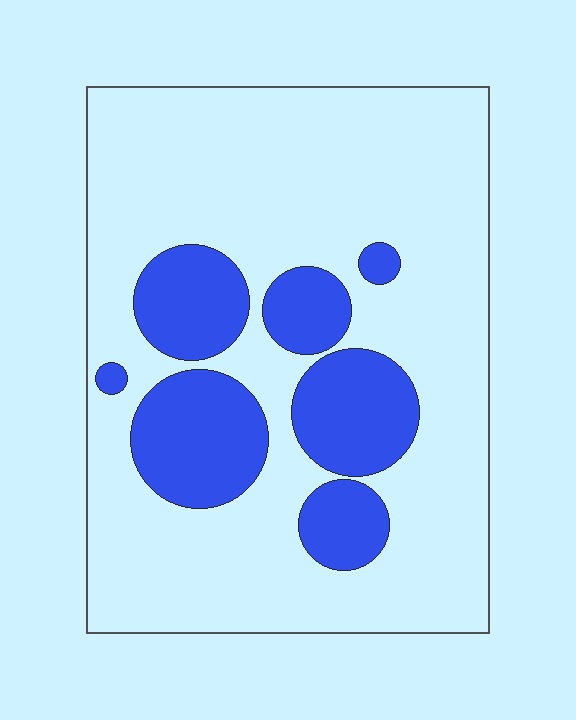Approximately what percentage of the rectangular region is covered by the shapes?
Approximately 25%.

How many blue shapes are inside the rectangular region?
7.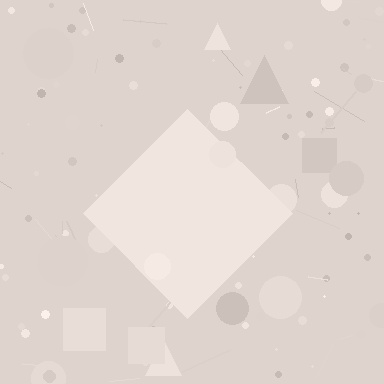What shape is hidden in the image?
A diamond is hidden in the image.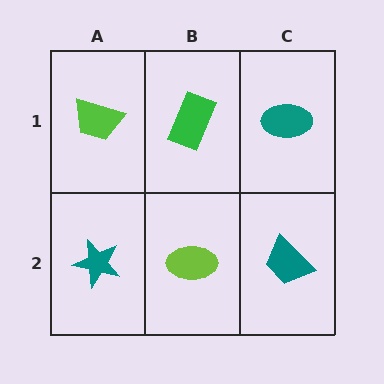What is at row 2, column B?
A lime ellipse.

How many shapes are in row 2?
3 shapes.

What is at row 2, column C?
A teal trapezoid.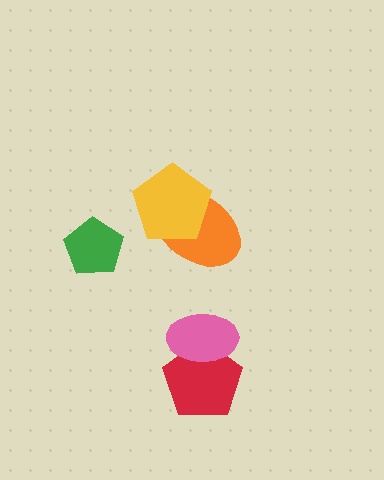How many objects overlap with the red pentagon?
1 object overlaps with the red pentagon.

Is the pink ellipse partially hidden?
No, no other shape covers it.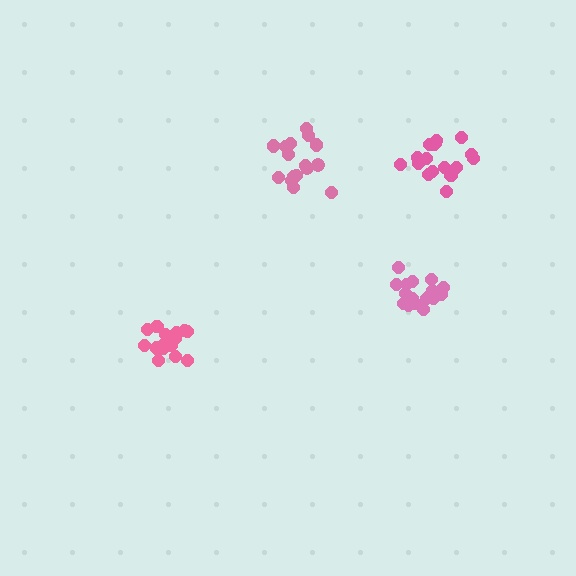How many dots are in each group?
Group 1: 15 dots, Group 2: 18 dots, Group 3: 16 dots, Group 4: 18 dots (67 total).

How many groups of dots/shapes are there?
There are 4 groups.